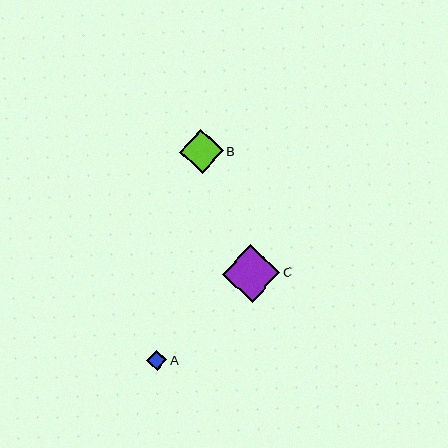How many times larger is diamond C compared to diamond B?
Diamond C is approximately 1.3 times the size of diamond B.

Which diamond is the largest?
Diamond C is the largest with a size of approximately 58 pixels.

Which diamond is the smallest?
Diamond A is the smallest with a size of approximately 20 pixels.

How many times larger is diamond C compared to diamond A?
Diamond C is approximately 2.9 times the size of diamond A.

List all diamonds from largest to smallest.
From largest to smallest: C, B, A.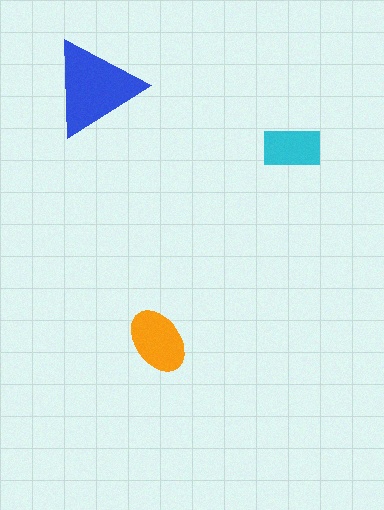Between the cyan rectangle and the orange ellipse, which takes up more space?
The orange ellipse.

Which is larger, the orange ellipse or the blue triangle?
The blue triangle.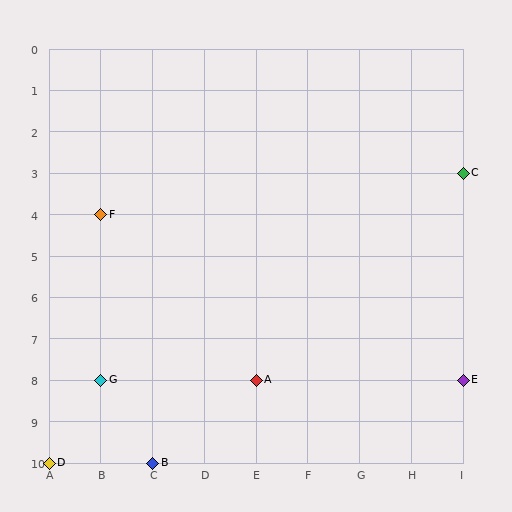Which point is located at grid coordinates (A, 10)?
Point D is at (A, 10).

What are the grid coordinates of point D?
Point D is at grid coordinates (A, 10).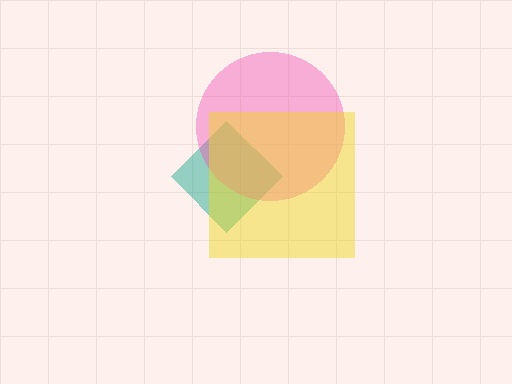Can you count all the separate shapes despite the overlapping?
Yes, there are 3 separate shapes.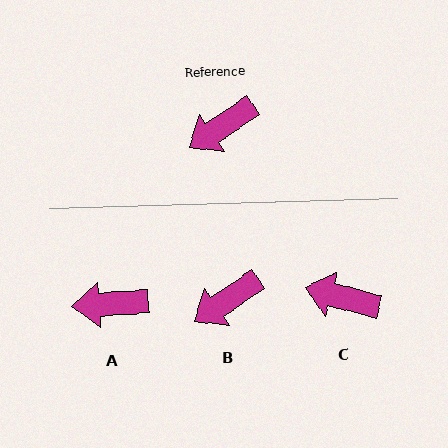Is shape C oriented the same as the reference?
No, it is off by about 49 degrees.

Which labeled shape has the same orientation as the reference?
B.